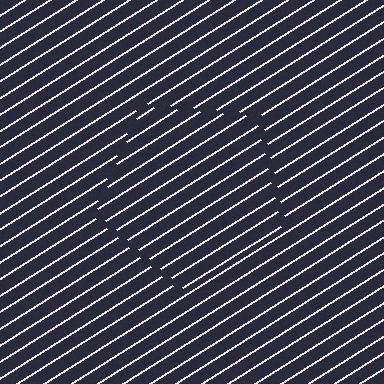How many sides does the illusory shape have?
5 sides — the line-ends trace a pentagon.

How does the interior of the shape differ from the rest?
The interior of the shape contains the same grating, shifted by half a period — the contour is defined by the phase discontinuity where line-ends from the inner and outer gratings abut.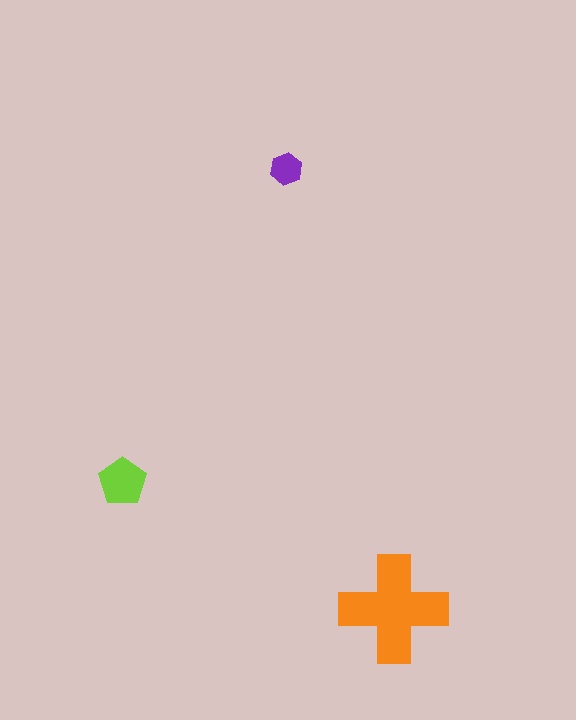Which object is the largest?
The orange cross.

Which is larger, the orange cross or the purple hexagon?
The orange cross.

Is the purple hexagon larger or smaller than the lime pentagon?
Smaller.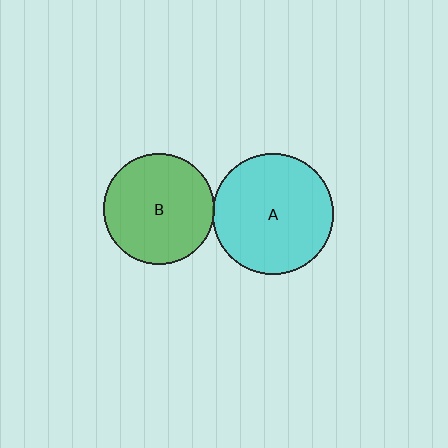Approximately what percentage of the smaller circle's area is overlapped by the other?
Approximately 5%.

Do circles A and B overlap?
Yes.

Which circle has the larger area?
Circle A (cyan).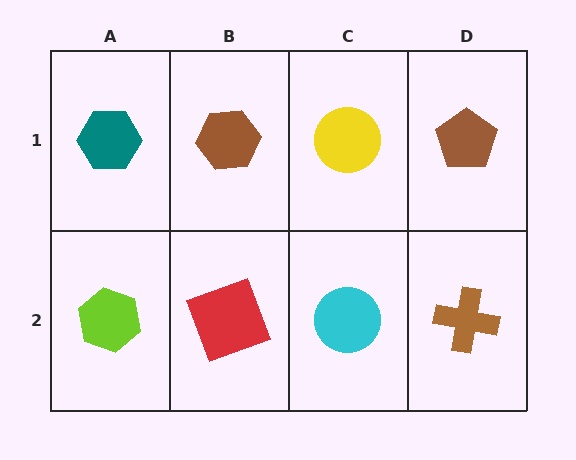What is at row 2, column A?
A lime hexagon.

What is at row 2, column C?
A cyan circle.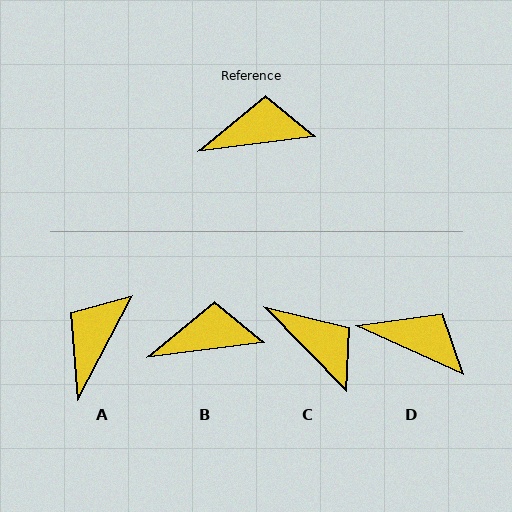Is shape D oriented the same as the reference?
No, it is off by about 32 degrees.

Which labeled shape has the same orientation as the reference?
B.